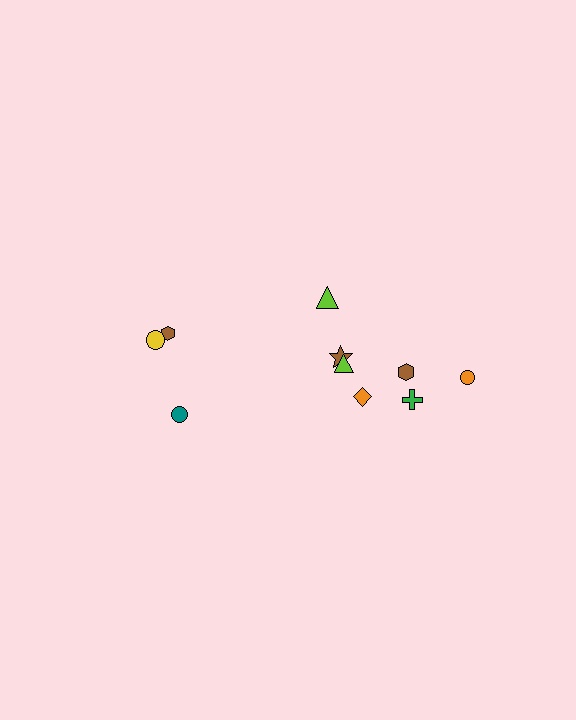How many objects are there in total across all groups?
There are 10 objects.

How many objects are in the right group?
There are 7 objects.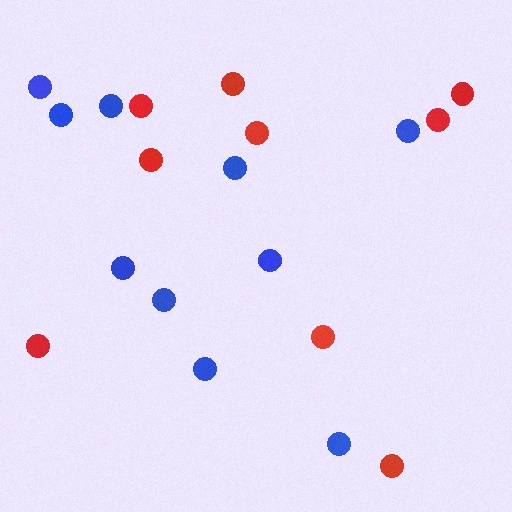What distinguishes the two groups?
There are 2 groups: one group of blue circles (10) and one group of red circles (9).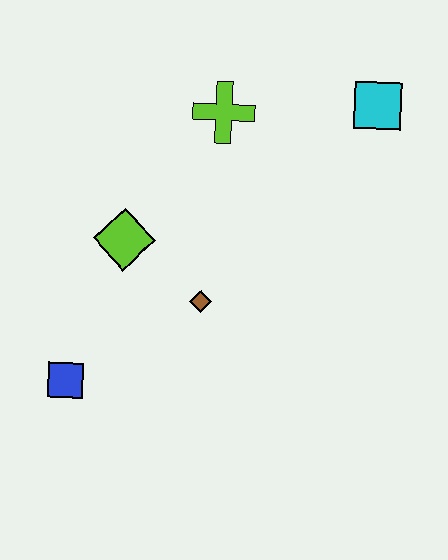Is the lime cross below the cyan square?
Yes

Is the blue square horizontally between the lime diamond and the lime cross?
No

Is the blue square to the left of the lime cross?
Yes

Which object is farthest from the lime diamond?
The cyan square is farthest from the lime diamond.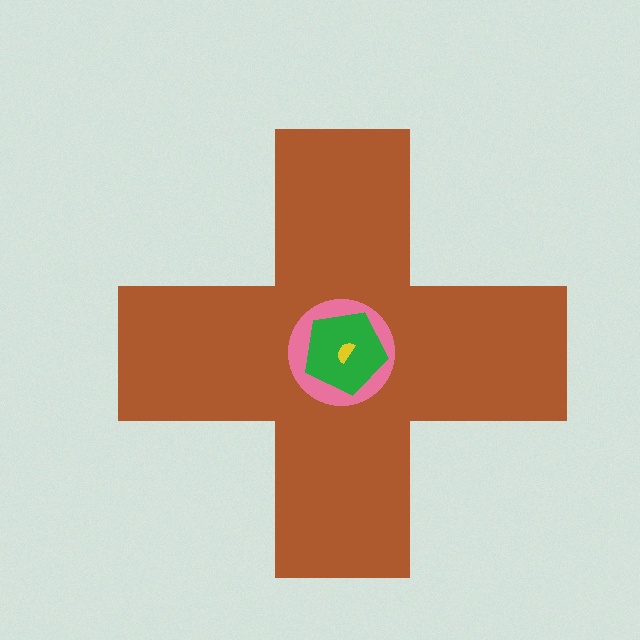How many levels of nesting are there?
4.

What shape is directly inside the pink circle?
The green pentagon.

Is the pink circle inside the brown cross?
Yes.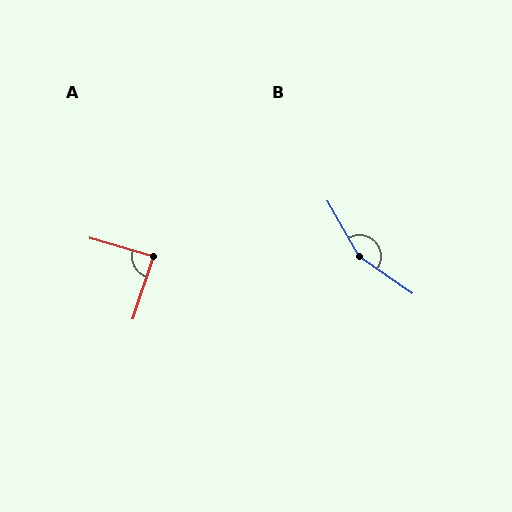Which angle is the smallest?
A, at approximately 88 degrees.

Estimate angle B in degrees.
Approximately 154 degrees.